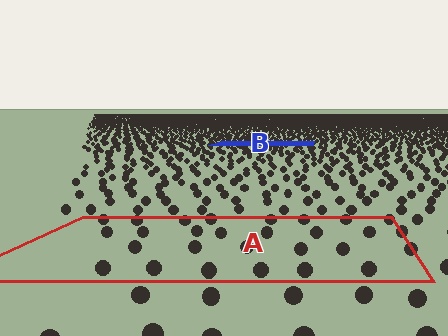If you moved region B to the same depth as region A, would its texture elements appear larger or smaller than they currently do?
They would appear larger. At a closer depth, the same texture elements are projected at a bigger on-screen size.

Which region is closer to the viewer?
Region A is closer. The texture elements there are larger and more spread out.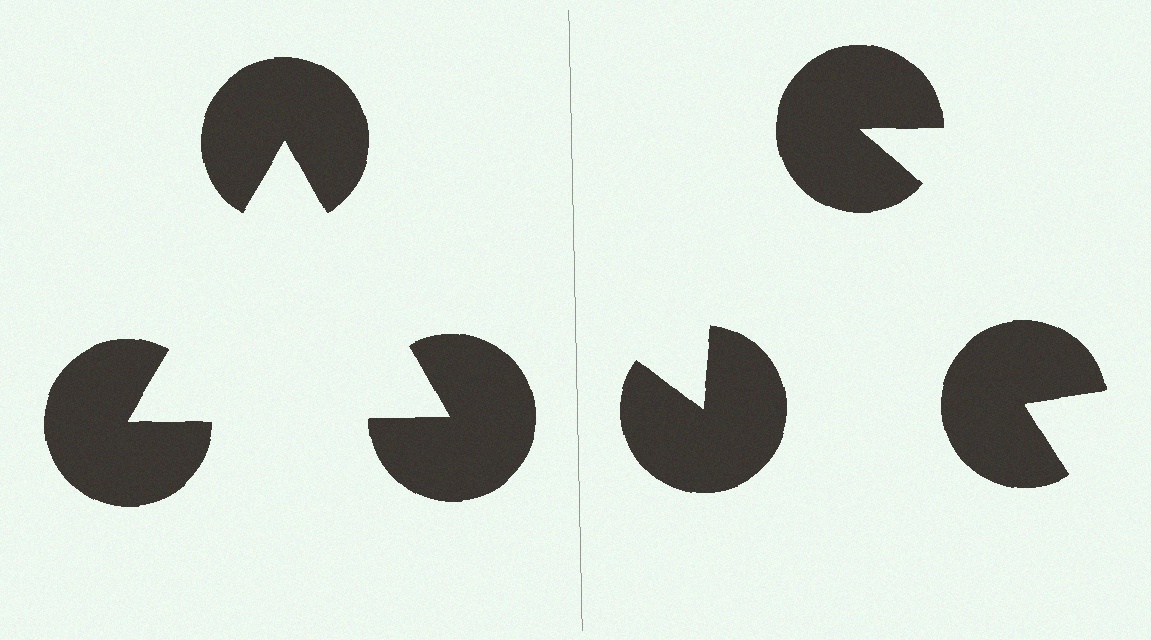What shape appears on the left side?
An illusory triangle.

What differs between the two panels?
The pac-man discs are positioned identically on both sides; only the wedge orientations differ. On the left they align to a triangle; on the right they are misaligned.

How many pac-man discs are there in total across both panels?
6 — 3 on each side.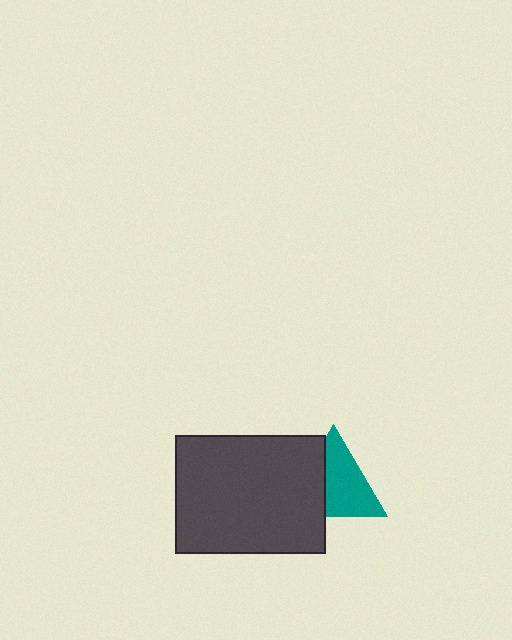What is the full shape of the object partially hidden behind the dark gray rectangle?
The partially hidden object is a teal triangle.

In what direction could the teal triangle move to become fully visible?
The teal triangle could move right. That would shift it out from behind the dark gray rectangle entirely.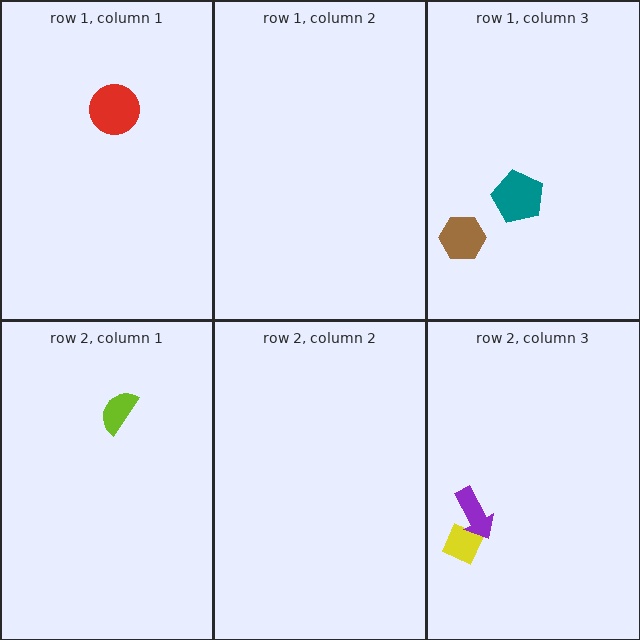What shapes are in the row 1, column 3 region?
The brown hexagon, the teal pentagon.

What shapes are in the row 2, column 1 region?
The lime semicircle.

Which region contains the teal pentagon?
The row 1, column 3 region.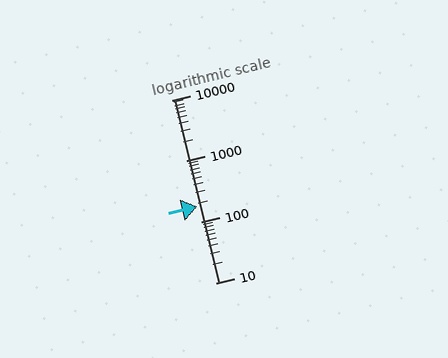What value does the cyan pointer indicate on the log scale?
The pointer indicates approximately 180.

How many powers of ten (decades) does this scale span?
The scale spans 3 decades, from 10 to 10000.